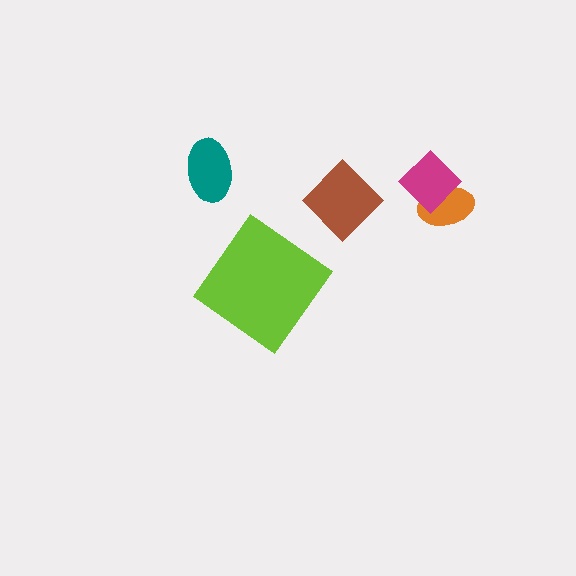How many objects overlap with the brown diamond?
0 objects overlap with the brown diamond.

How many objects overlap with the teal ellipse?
0 objects overlap with the teal ellipse.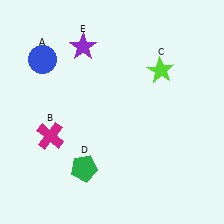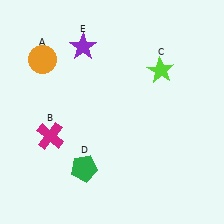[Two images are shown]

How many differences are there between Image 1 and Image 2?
There is 1 difference between the two images.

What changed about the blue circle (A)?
In Image 1, A is blue. In Image 2, it changed to orange.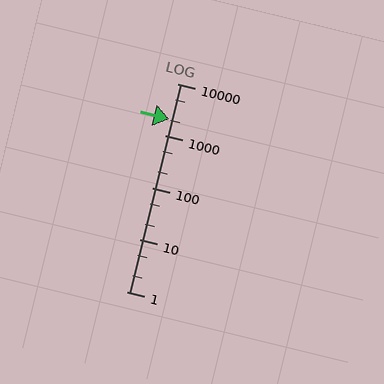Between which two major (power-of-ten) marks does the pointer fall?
The pointer is between 1000 and 10000.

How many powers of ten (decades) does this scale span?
The scale spans 4 decades, from 1 to 10000.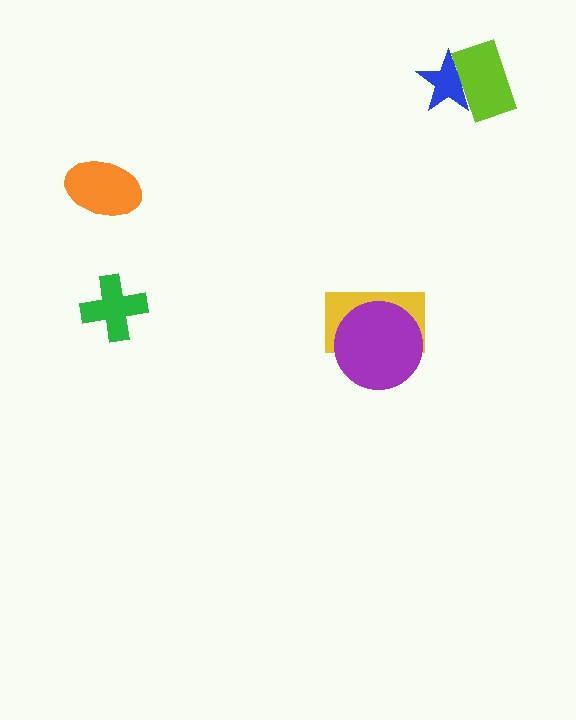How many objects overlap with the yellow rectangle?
1 object overlaps with the yellow rectangle.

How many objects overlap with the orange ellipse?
0 objects overlap with the orange ellipse.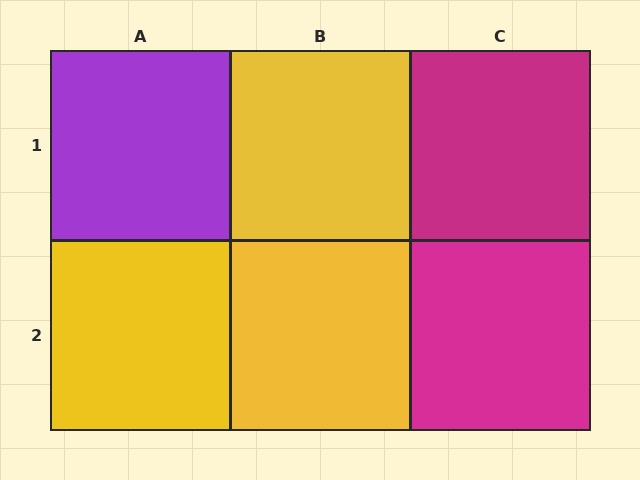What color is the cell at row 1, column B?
Yellow.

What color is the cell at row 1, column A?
Purple.